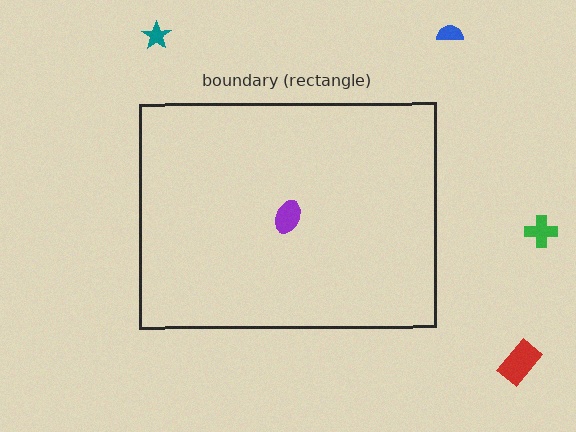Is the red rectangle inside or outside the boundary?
Outside.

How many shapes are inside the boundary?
1 inside, 4 outside.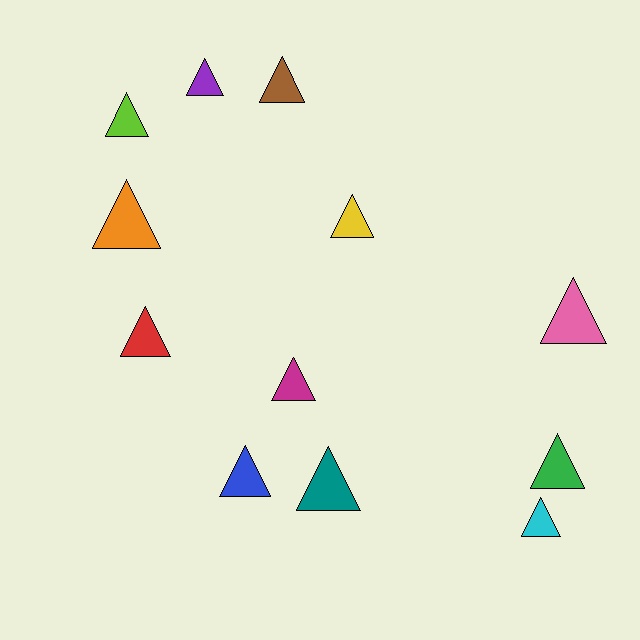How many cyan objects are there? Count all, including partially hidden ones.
There is 1 cyan object.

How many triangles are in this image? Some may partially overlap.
There are 12 triangles.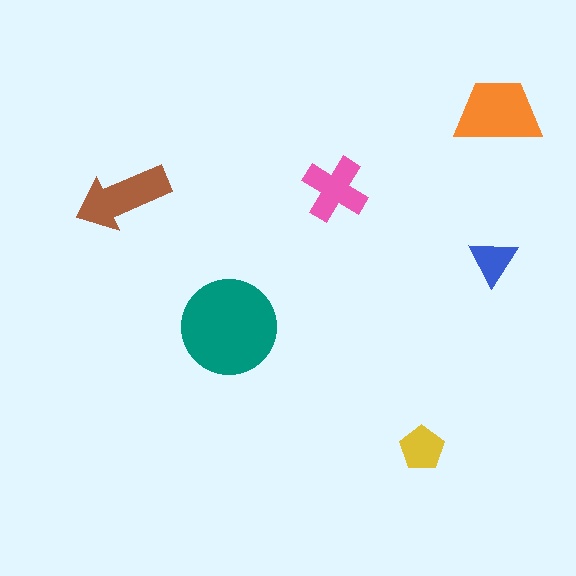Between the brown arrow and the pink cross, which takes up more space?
The brown arrow.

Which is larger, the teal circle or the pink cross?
The teal circle.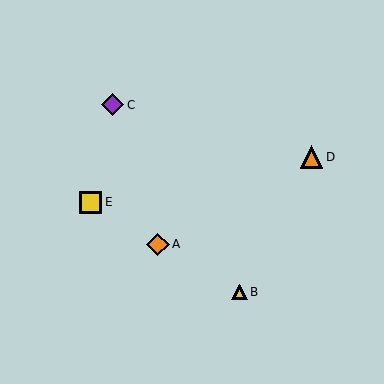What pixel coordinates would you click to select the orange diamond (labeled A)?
Click at (158, 244) to select the orange diamond A.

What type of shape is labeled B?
Shape B is a yellow triangle.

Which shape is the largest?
The orange diamond (labeled A) is the largest.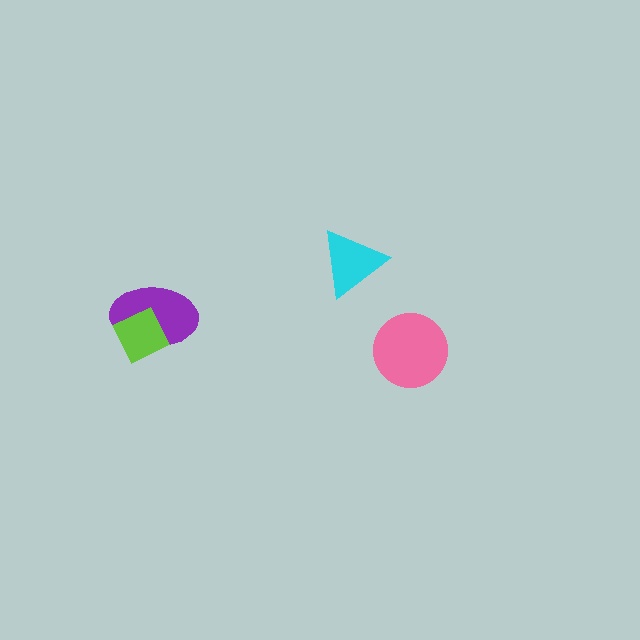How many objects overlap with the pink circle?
0 objects overlap with the pink circle.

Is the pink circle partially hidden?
No, no other shape covers it.